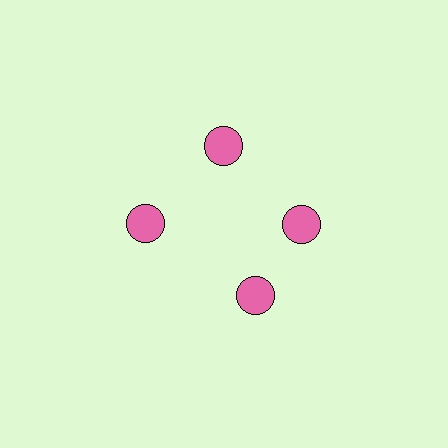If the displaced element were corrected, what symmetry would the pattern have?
It would have 4-fold rotational symmetry — the pattern would map onto itself every 90 degrees.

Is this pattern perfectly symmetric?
No. The 4 pink circles are arranged in a ring, but one element near the 6 o'clock position is rotated out of alignment along the ring, breaking the 4-fold rotational symmetry.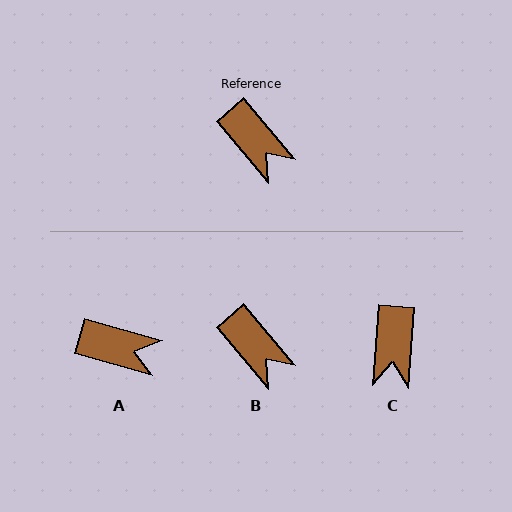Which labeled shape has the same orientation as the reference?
B.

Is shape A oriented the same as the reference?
No, it is off by about 34 degrees.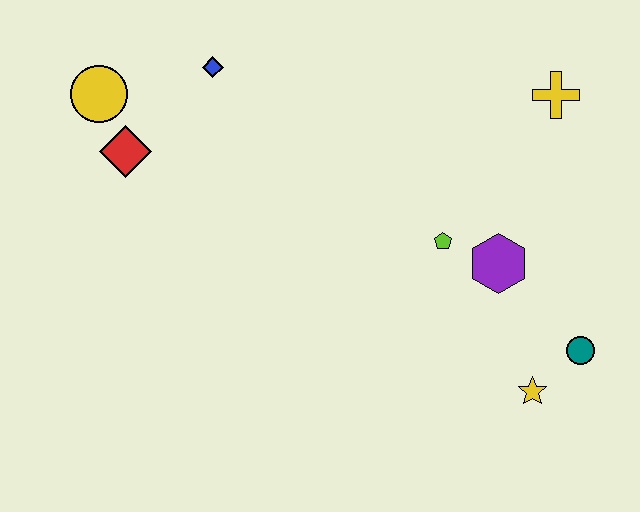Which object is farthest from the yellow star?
The yellow circle is farthest from the yellow star.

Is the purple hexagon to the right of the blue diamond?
Yes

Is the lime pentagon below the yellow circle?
Yes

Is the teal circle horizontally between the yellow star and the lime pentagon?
No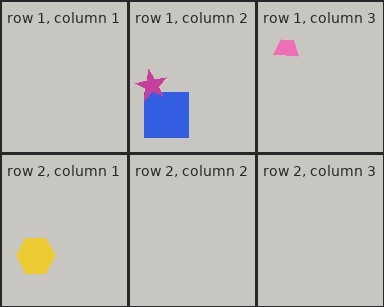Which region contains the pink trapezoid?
The row 1, column 3 region.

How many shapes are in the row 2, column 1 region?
1.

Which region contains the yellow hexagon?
The row 2, column 1 region.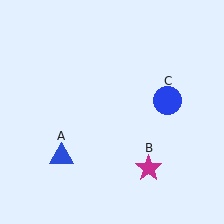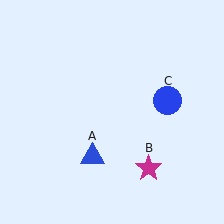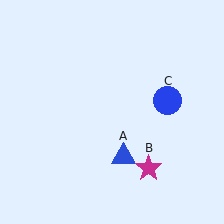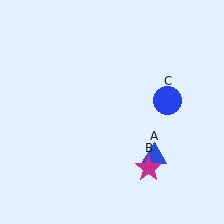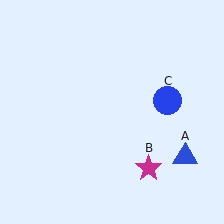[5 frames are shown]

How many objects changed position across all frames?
1 object changed position: blue triangle (object A).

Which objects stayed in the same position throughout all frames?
Magenta star (object B) and blue circle (object C) remained stationary.